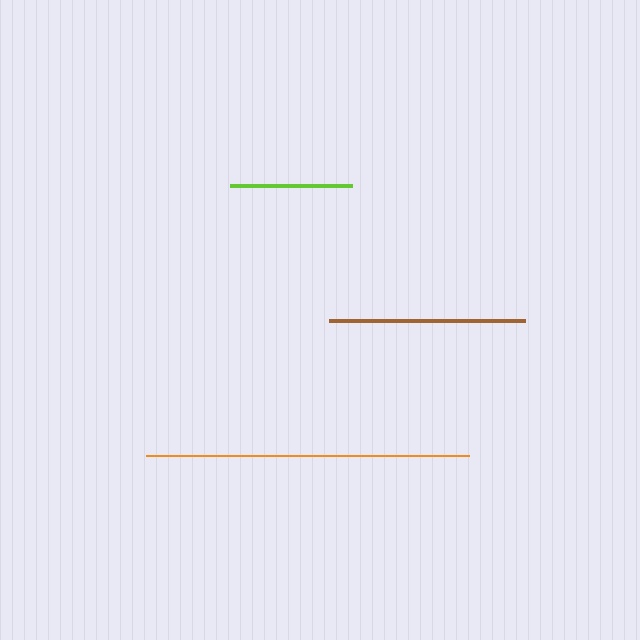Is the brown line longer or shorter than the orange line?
The orange line is longer than the brown line.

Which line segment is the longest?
The orange line is the longest at approximately 323 pixels.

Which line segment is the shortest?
The lime line is the shortest at approximately 123 pixels.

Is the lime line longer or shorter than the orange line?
The orange line is longer than the lime line.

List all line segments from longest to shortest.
From longest to shortest: orange, brown, lime.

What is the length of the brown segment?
The brown segment is approximately 196 pixels long.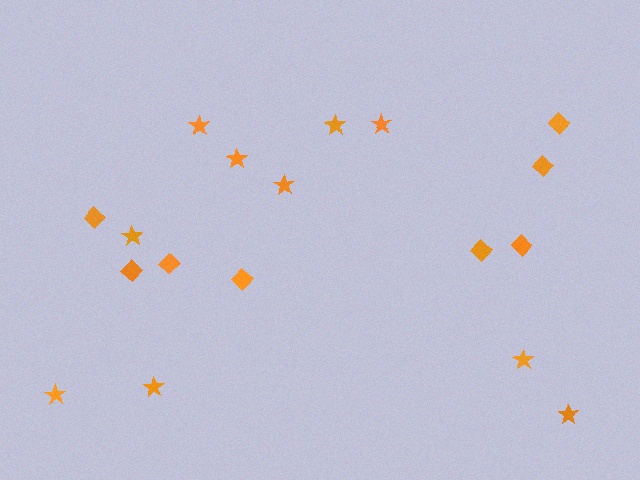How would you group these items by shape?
There are 2 groups: one group of diamonds (8) and one group of stars (10).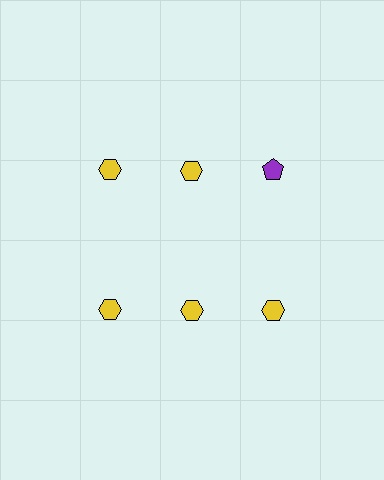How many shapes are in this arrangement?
There are 6 shapes arranged in a grid pattern.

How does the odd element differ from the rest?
It differs in both color (purple instead of yellow) and shape (pentagon instead of hexagon).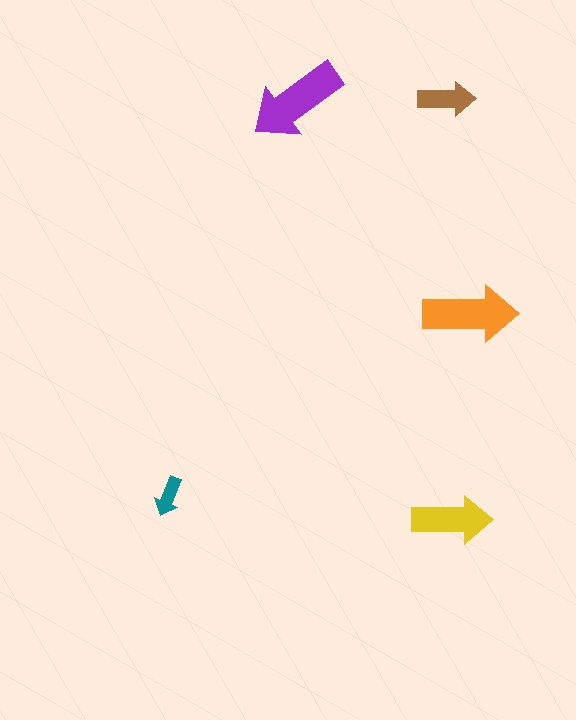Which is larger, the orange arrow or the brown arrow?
The orange one.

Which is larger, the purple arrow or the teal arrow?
The purple one.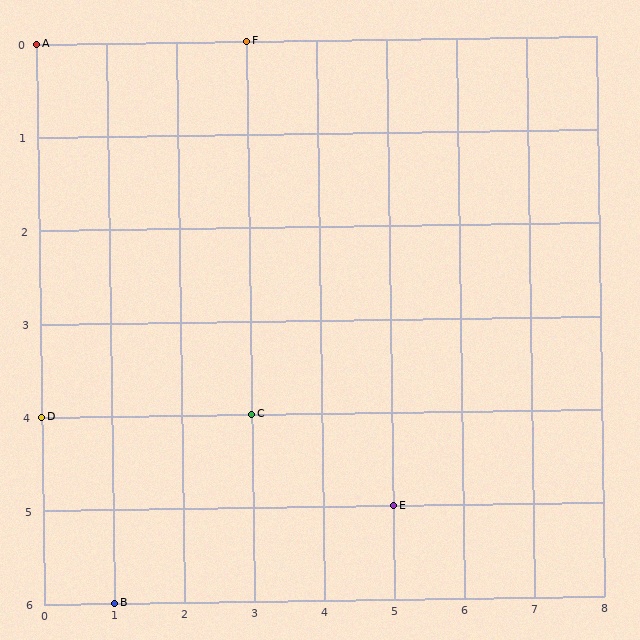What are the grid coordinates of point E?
Point E is at grid coordinates (5, 5).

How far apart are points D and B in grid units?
Points D and B are 1 column and 2 rows apart (about 2.2 grid units diagonally).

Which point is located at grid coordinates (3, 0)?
Point F is at (3, 0).